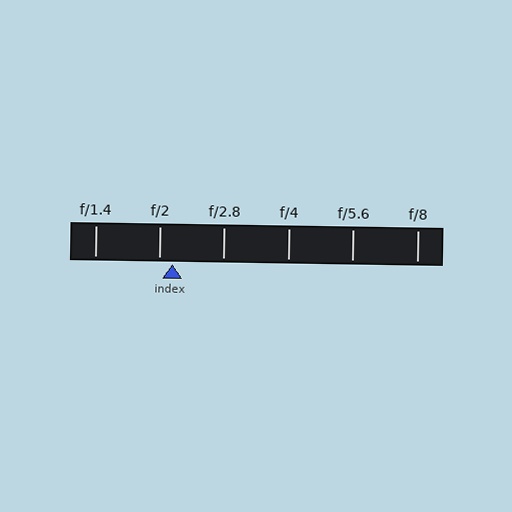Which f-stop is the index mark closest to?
The index mark is closest to f/2.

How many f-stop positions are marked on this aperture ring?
There are 6 f-stop positions marked.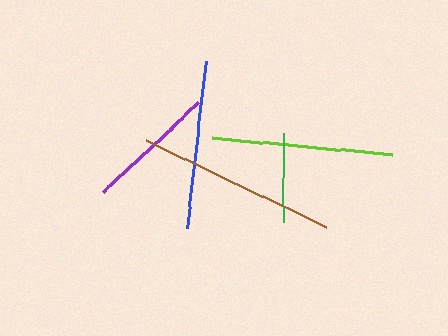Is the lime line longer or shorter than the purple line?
The lime line is longer than the purple line.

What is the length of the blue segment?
The blue segment is approximately 168 pixels long.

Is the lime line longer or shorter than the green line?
The lime line is longer than the green line.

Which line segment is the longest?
The brown line is the longest at approximately 200 pixels.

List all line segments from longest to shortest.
From longest to shortest: brown, lime, blue, purple, green.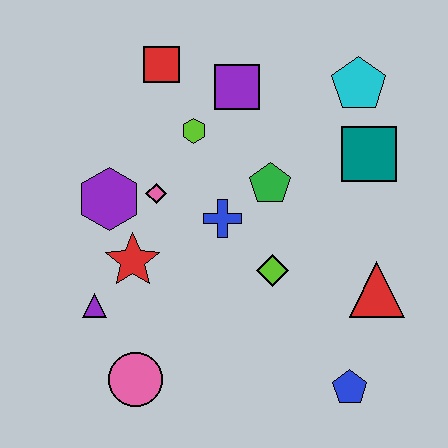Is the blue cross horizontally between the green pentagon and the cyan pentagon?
No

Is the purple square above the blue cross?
Yes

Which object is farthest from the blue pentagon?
The red square is farthest from the blue pentagon.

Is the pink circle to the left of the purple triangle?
No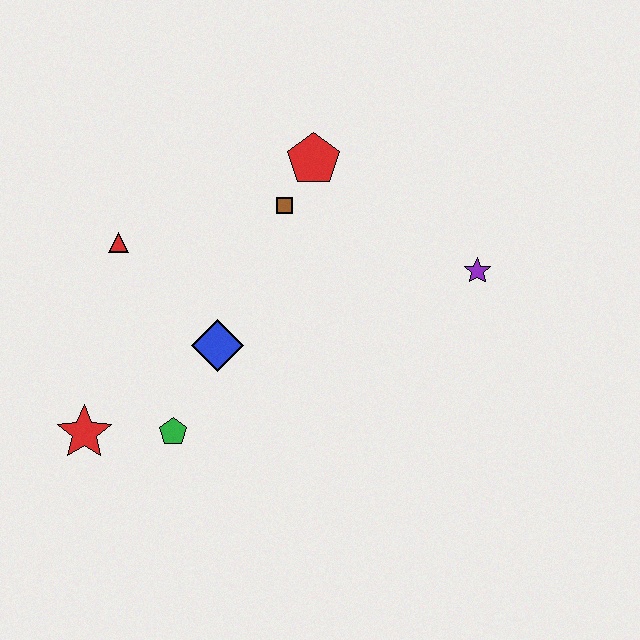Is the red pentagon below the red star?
No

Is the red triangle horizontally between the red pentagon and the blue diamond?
No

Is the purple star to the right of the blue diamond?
Yes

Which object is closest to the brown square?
The red pentagon is closest to the brown square.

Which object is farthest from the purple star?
The red star is farthest from the purple star.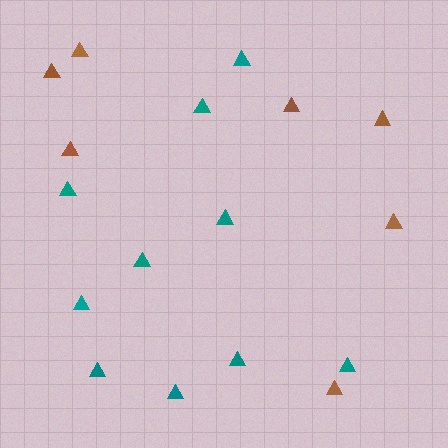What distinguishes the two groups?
There are 2 groups: one group of brown triangles (7) and one group of teal triangles (10).